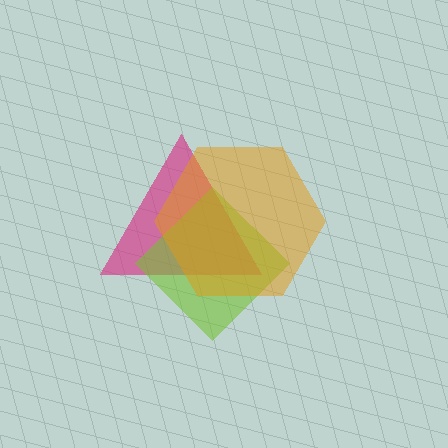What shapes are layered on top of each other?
The layered shapes are: a magenta triangle, a lime diamond, an orange hexagon.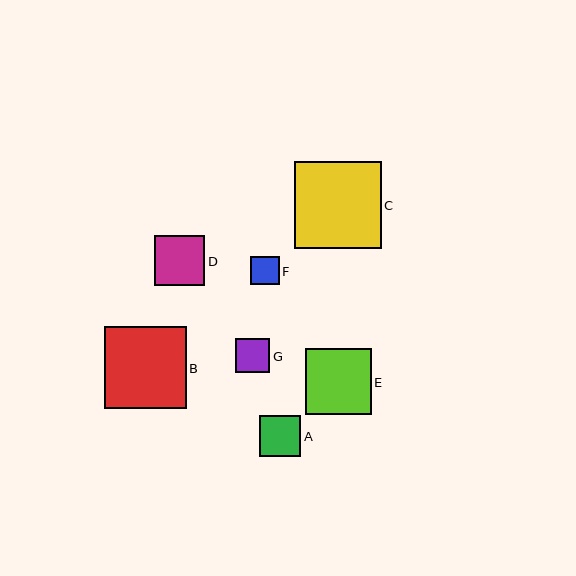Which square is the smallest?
Square F is the smallest with a size of approximately 28 pixels.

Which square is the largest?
Square C is the largest with a size of approximately 87 pixels.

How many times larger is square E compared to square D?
Square E is approximately 1.3 times the size of square D.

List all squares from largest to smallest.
From largest to smallest: C, B, E, D, A, G, F.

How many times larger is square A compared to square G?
Square A is approximately 1.2 times the size of square G.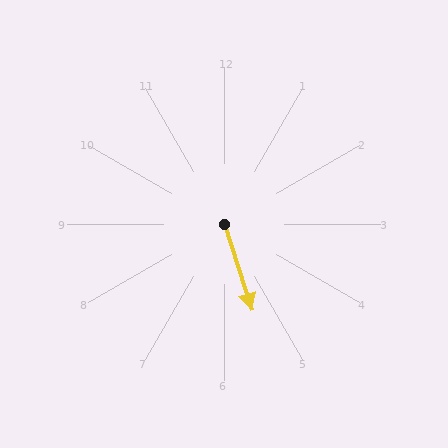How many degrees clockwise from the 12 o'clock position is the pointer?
Approximately 162 degrees.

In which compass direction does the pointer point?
South.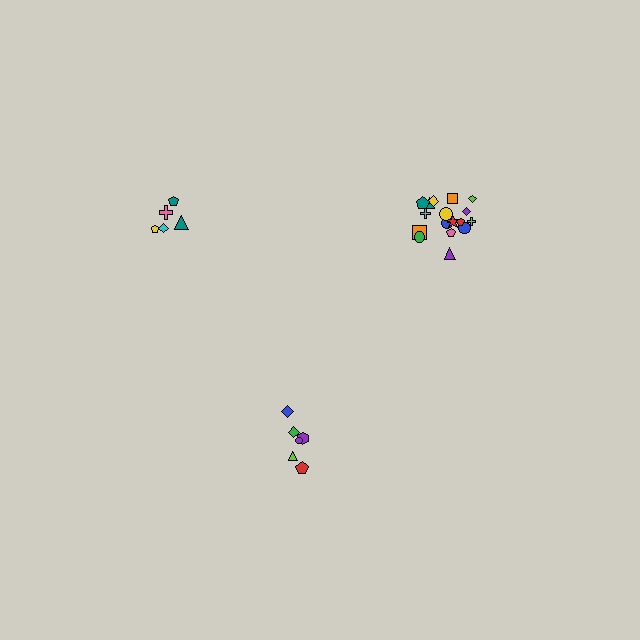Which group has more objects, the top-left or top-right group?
The top-right group.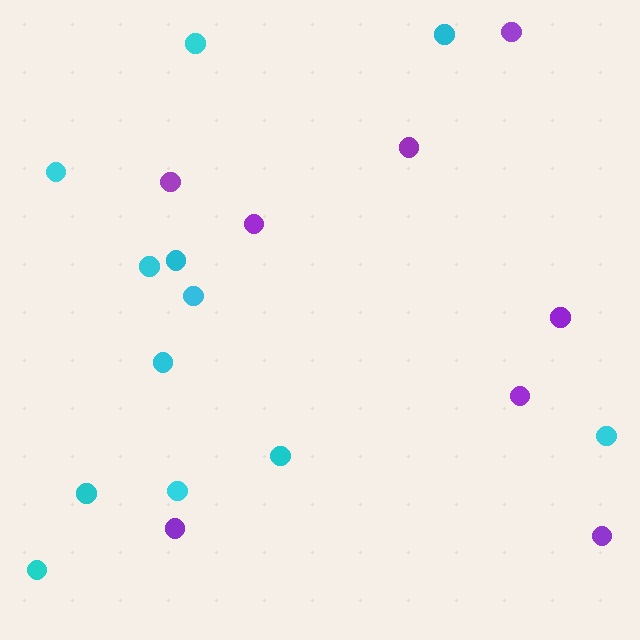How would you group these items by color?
There are 2 groups: one group of purple circles (8) and one group of cyan circles (12).